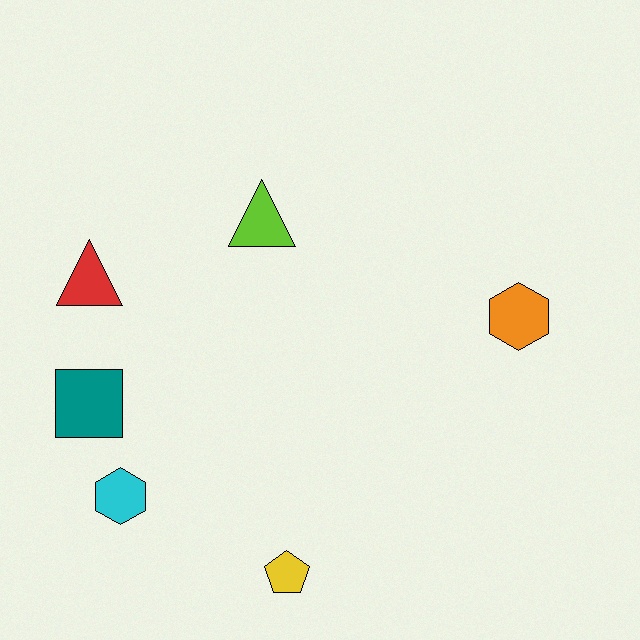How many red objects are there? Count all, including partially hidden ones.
There is 1 red object.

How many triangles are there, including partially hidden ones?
There are 2 triangles.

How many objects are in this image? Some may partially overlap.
There are 6 objects.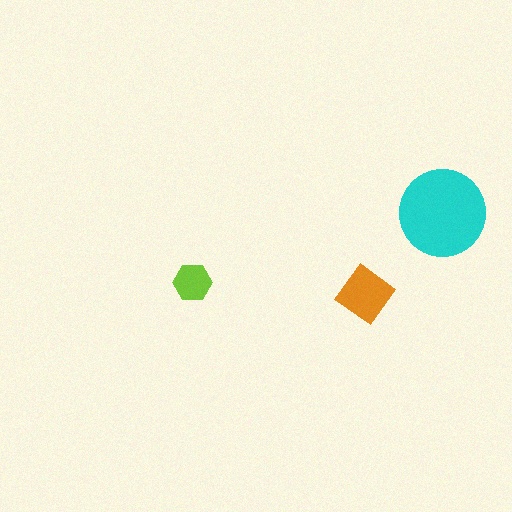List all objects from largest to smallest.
The cyan circle, the orange diamond, the lime hexagon.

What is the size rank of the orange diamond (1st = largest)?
2nd.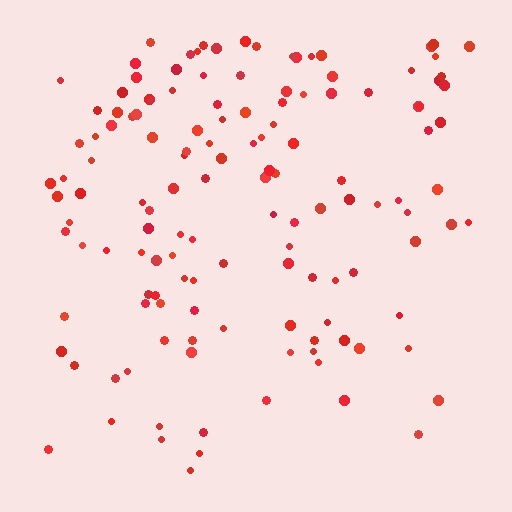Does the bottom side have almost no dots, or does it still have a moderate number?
Still a moderate number, just noticeably fewer than the top.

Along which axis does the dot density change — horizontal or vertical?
Vertical.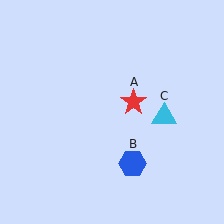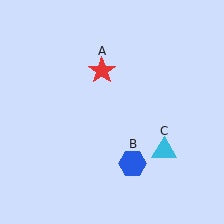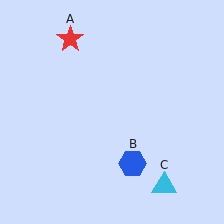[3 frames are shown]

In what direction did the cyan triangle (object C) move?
The cyan triangle (object C) moved down.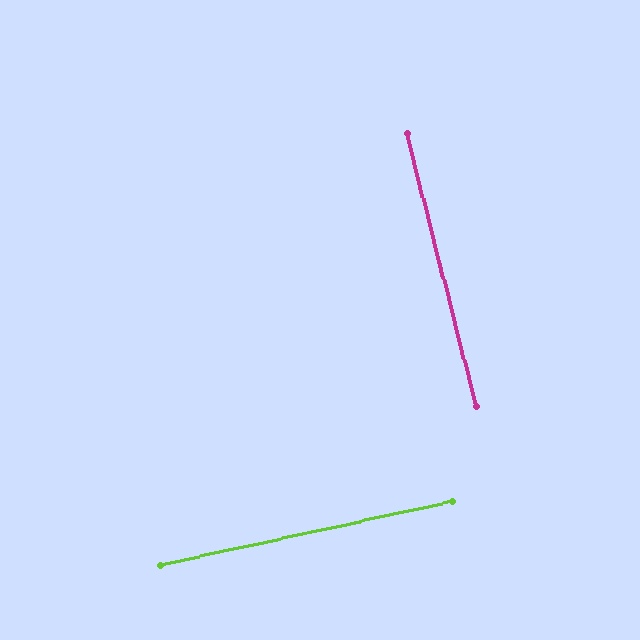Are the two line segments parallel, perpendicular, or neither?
Perpendicular — they meet at approximately 88°.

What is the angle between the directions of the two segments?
Approximately 88 degrees.